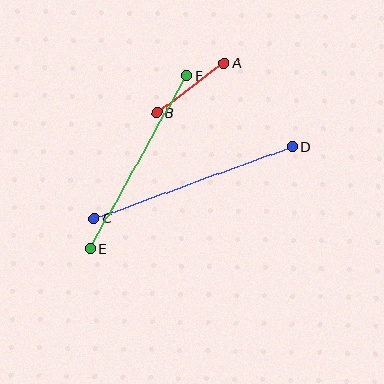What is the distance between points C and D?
The distance is approximately 210 pixels.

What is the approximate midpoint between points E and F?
The midpoint is at approximately (139, 162) pixels.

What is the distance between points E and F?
The distance is approximately 199 pixels.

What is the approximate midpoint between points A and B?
The midpoint is at approximately (191, 88) pixels.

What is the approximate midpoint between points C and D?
The midpoint is at approximately (193, 183) pixels.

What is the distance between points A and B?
The distance is approximately 84 pixels.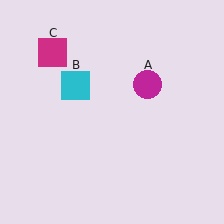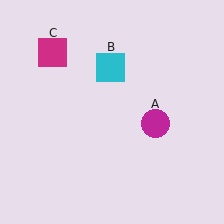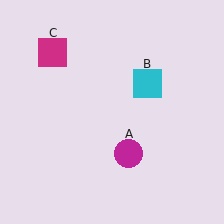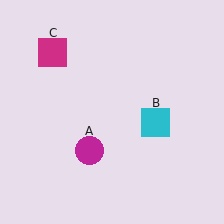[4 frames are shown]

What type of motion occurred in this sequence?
The magenta circle (object A), cyan square (object B) rotated clockwise around the center of the scene.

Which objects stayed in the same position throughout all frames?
Magenta square (object C) remained stationary.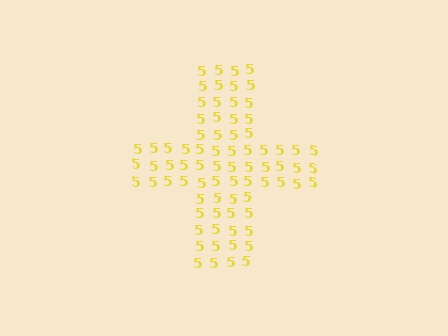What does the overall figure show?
The overall figure shows a cross.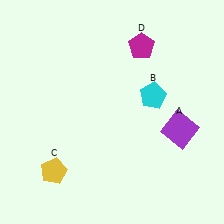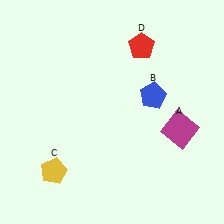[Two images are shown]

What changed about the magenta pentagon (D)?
In Image 1, D is magenta. In Image 2, it changed to red.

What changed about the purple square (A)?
In Image 1, A is purple. In Image 2, it changed to magenta.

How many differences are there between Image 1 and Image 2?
There are 3 differences between the two images.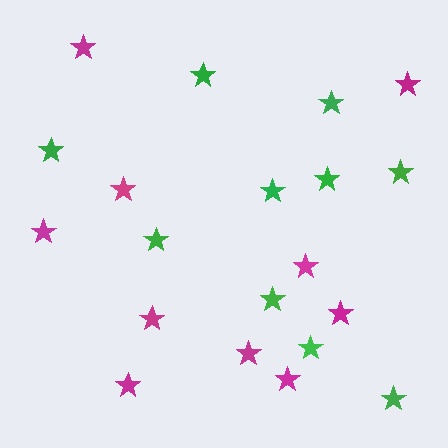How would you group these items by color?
There are 2 groups: one group of magenta stars (10) and one group of green stars (10).